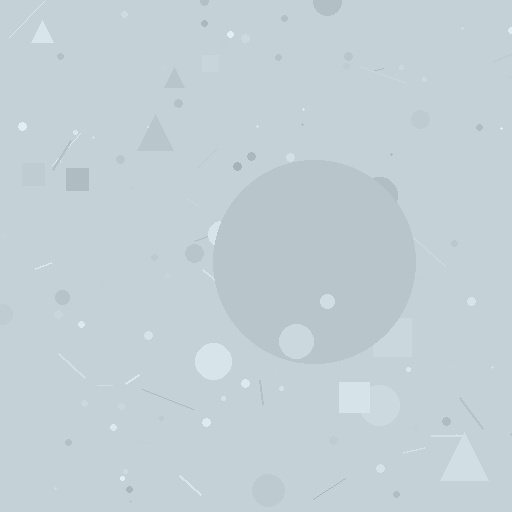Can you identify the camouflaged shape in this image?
The camouflaged shape is a circle.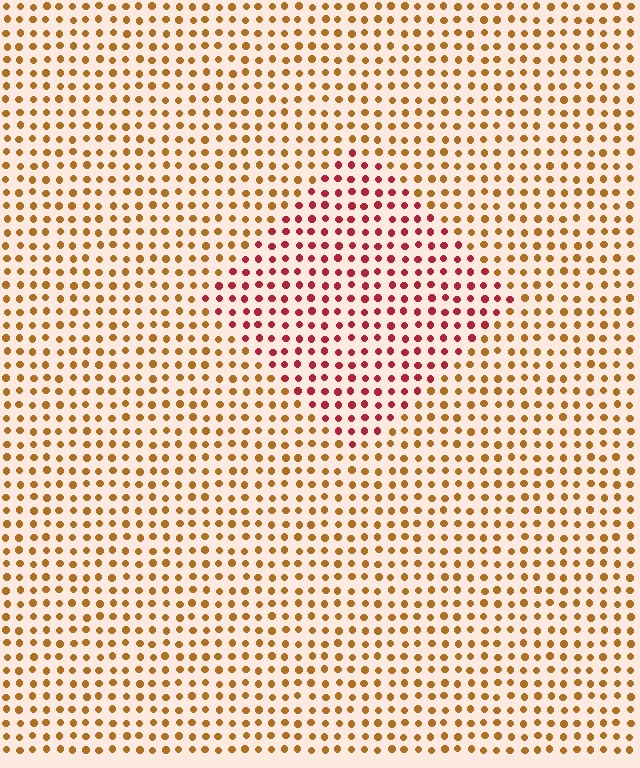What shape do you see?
I see a diamond.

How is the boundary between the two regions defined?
The boundary is defined purely by a slight shift in hue (about 42 degrees). Spacing, size, and orientation are identical on both sides.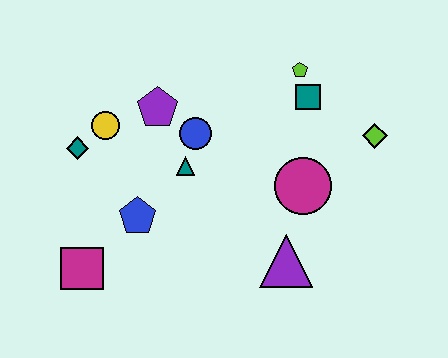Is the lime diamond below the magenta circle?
No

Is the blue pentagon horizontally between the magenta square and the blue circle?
Yes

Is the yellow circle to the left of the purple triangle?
Yes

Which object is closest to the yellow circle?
The teal diamond is closest to the yellow circle.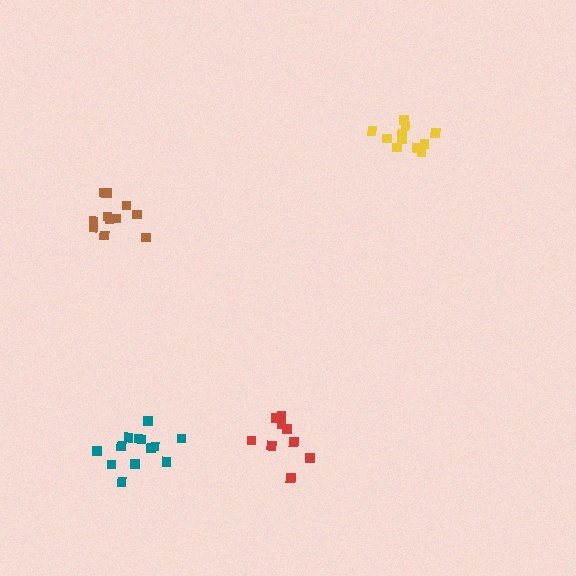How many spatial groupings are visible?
There are 4 spatial groupings.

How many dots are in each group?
Group 1: 14 dots, Group 2: 9 dots, Group 3: 11 dots, Group 4: 11 dots (45 total).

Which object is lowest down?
The teal cluster is bottommost.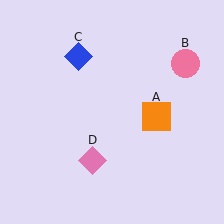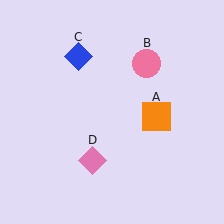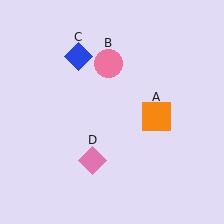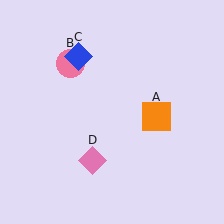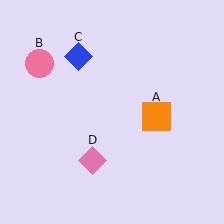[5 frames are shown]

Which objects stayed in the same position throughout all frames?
Orange square (object A) and blue diamond (object C) and pink diamond (object D) remained stationary.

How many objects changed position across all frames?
1 object changed position: pink circle (object B).